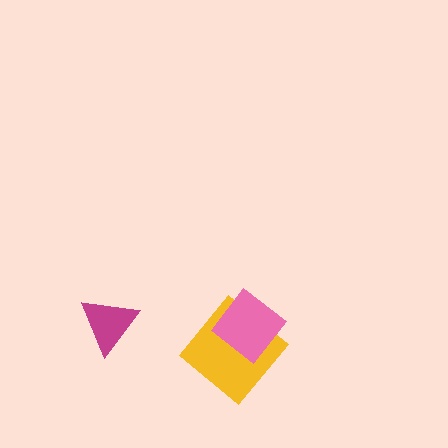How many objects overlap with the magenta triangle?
0 objects overlap with the magenta triangle.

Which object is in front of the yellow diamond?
The pink diamond is in front of the yellow diamond.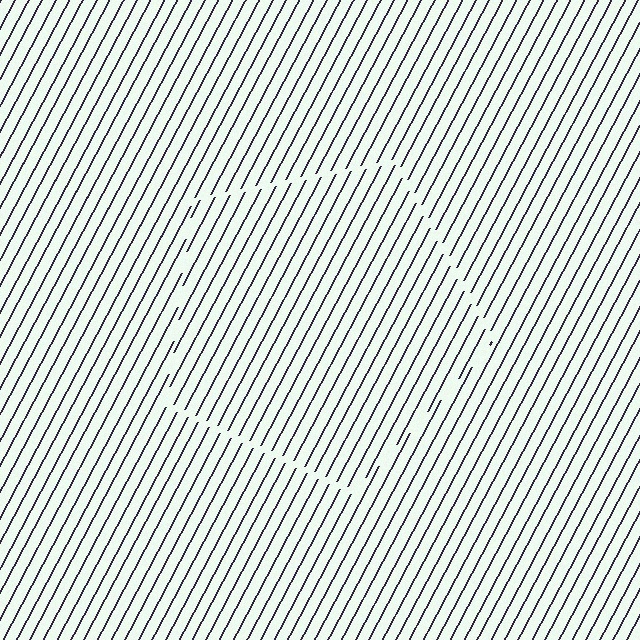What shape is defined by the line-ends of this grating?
An illusory pentagon. The interior of the shape contains the same grating, shifted by half a period — the contour is defined by the phase discontinuity where line-ends from the inner and outer gratings abut.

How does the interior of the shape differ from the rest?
The interior of the shape contains the same grating, shifted by half a period — the contour is defined by the phase discontinuity where line-ends from the inner and outer gratings abut.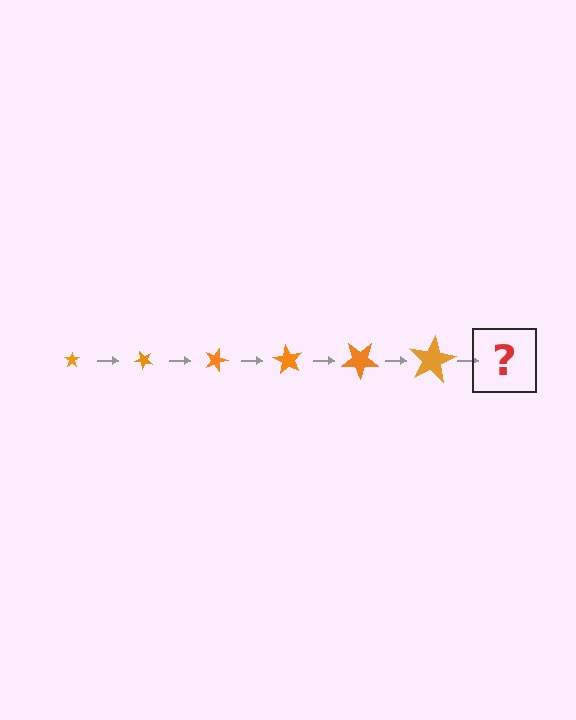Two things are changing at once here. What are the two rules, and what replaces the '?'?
The two rules are that the star grows larger each step and it rotates 45 degrees each step. The '?' should be a star, larger than the previous one and rotated 270 degrees from the start.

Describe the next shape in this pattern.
It should be a star, larger than the previous one and rotated 270 degrees from the start.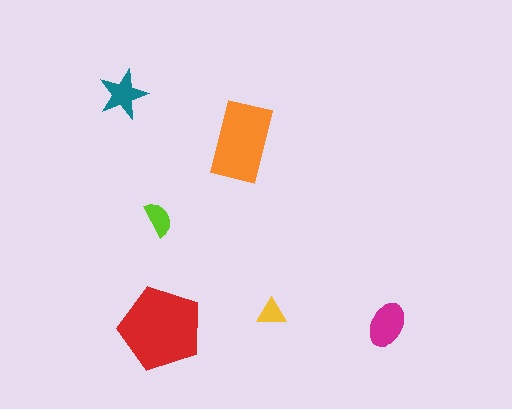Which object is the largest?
The red pentagon.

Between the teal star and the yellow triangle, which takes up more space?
The teal star.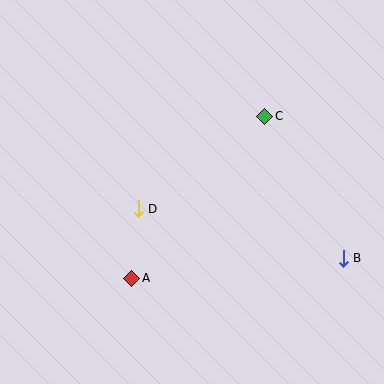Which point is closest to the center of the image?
Point D at (138, 209) is closest to the center.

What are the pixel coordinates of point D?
Point D is at (138, 209).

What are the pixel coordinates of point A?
Point A is at (132, 278).